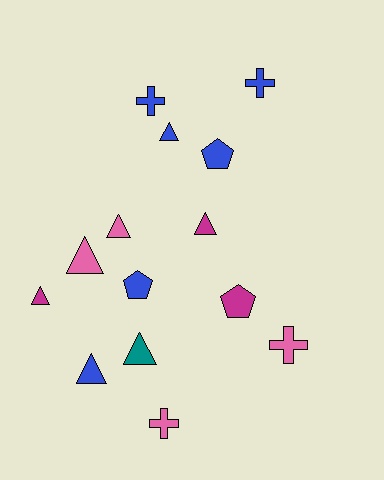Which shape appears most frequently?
Triangle, with 7 objects.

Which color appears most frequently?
Blue, with 6 objects.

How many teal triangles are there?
There is 1 teal triangle.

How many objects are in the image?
There are 14 objects.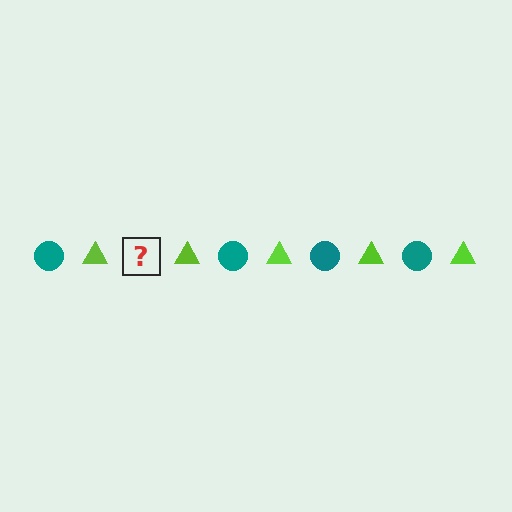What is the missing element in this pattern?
The missing element is a teal circle.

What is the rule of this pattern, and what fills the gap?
The rule is that the pattern alternates between teal circle and lime triangle. The gap should be filled with a teal circle.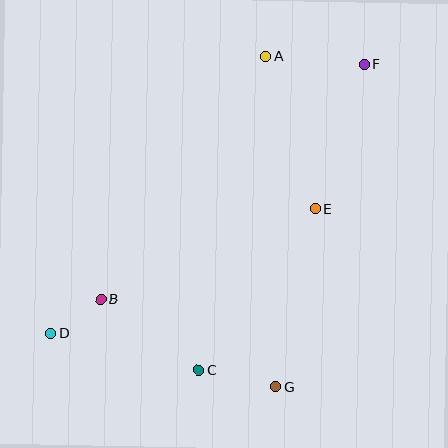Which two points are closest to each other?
Points B and D are closest to each other.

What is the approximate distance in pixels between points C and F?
The distance between C and F is approximately 348 pixels.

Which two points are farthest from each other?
Points D and F are farthest from each other.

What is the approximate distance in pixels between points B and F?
The distance between B and F is approximately 353 pixels.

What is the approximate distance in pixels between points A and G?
The distance between A and G is approximately 331 pixels.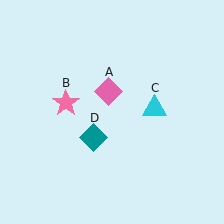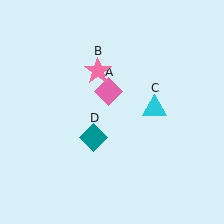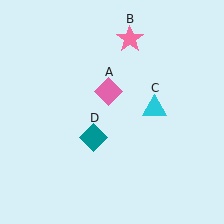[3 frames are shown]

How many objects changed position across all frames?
1 object changed position: pink star (object B).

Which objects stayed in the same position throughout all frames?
Pink diamond (object A) and cyan triangle (object C) and teal diamond (object D) remained stationary.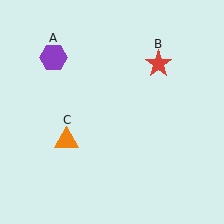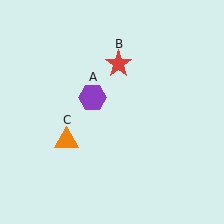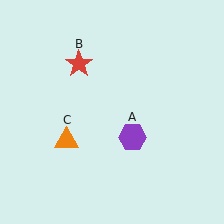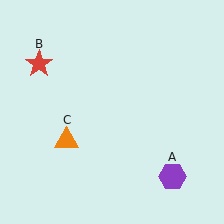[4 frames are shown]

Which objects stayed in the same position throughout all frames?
Orange triangle (object C) remained stationary.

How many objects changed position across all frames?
2 objects changed position: purple hexagon (object A), red star (object B).